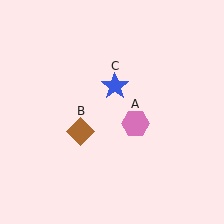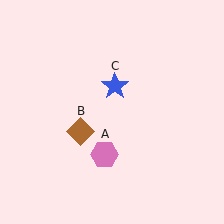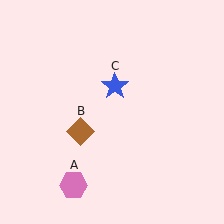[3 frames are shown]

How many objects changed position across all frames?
1 object changed position: pink hexagon (object A).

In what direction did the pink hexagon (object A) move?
The pink hexagon (object A) moved down and to the left.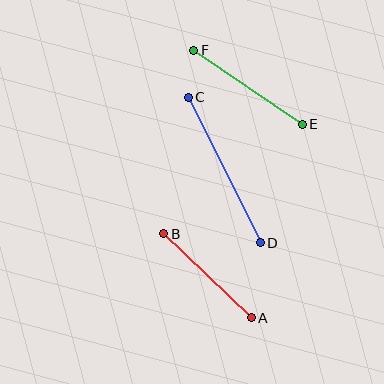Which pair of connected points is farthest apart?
Points C and D are farthest apart.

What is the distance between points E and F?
The distance is approximately 132 pixels.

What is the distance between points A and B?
The distance is approximately 121 pixels.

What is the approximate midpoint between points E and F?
The midpoint is at approximately (248, 87) pixels.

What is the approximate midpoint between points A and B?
The midpoint is at approximately (207, 276) pixels.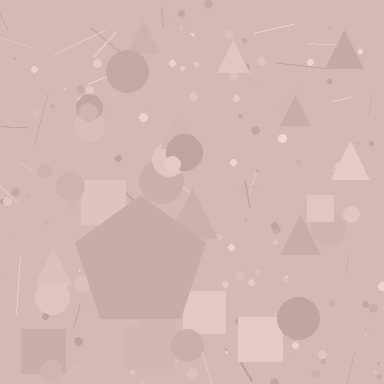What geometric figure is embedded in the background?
A pentagon is embedded in the background.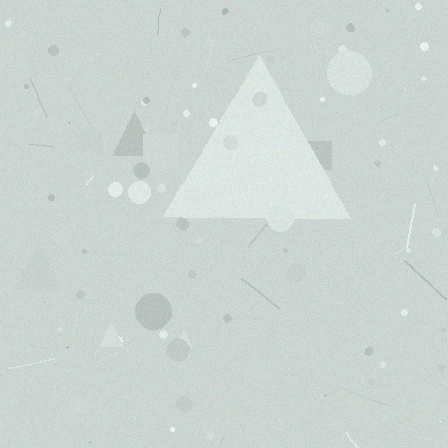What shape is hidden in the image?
A triangle is hidden in the image.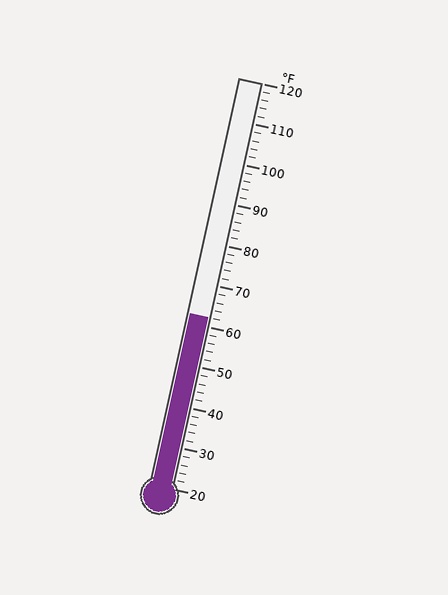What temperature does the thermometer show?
The thermometer shows approximately 62°F.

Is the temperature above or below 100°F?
The temperature is below 100°F.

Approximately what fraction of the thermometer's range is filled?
The thermometer is filled to approximately 40% of its range.